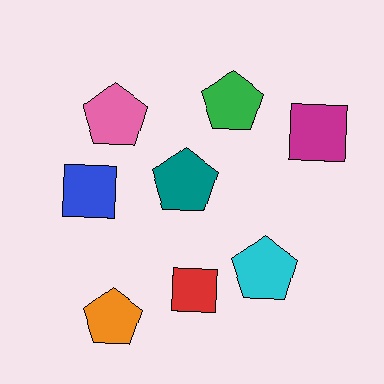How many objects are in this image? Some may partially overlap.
There are 8 objects.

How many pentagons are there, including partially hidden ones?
There are 5 pentagons.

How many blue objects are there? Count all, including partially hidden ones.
There is 1 blue object.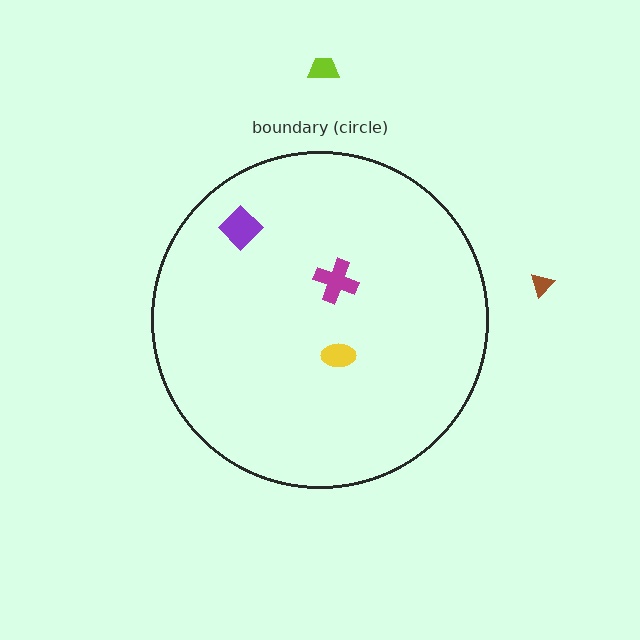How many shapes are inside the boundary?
3 inside, 2 outside.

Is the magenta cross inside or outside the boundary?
Inside.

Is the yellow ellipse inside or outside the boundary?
Inside.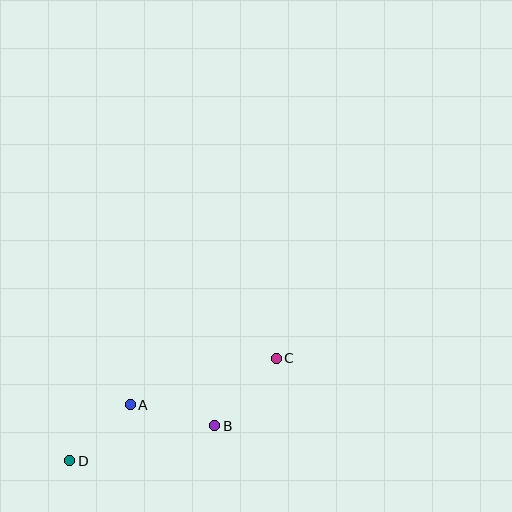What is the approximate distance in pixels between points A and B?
The distance between A and B is approximately 87 pixels.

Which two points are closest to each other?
Points A and D are closest to each other.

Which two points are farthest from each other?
Points C and D are farthest from each other.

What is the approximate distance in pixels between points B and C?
The distance between B and C is approximately 91 pixels.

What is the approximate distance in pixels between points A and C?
The distance between A and C is approximately 153 pixels.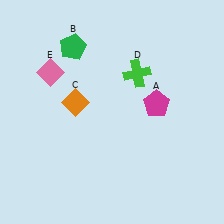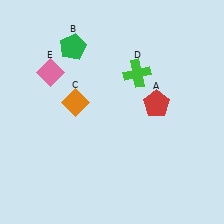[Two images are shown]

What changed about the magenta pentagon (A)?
In Image 1, A is magenta. In Image 2, it changed to red.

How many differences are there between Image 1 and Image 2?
There is 1 difference between the two images.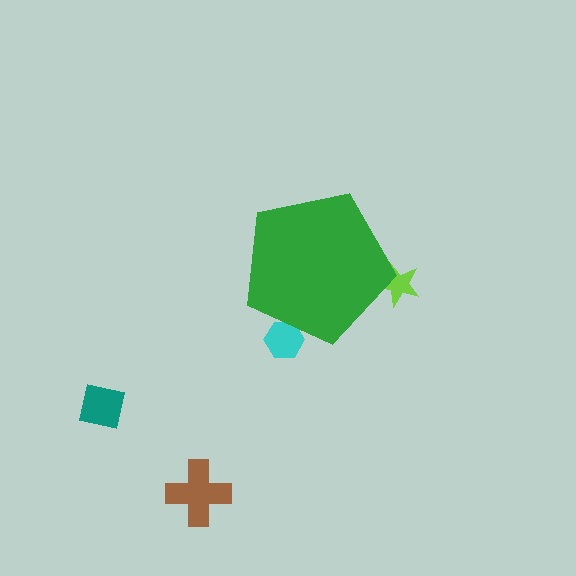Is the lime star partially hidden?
Yes, the lime star is partially hidden behind the green pentagon.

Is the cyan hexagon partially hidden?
Yes, the cyan hexagon is partially hidden behind the green pentagon.